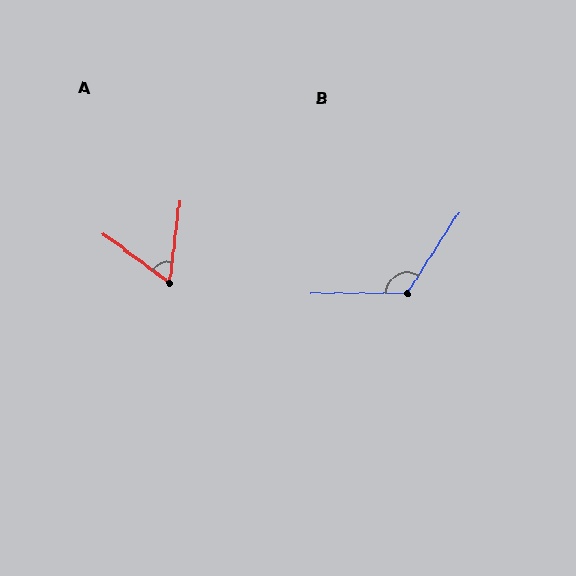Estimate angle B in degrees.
Approximately 123 degrees.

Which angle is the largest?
B, at approximately 123 degrees.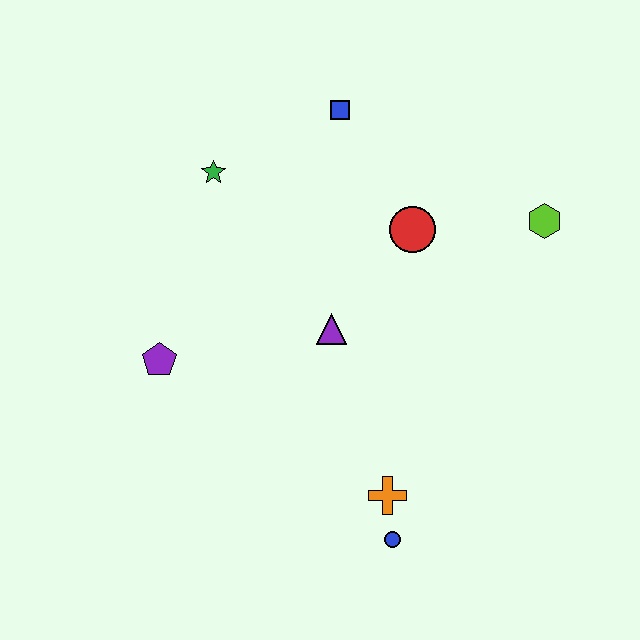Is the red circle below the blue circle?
No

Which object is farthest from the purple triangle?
The lime hexagon is farthest from the purple triangle.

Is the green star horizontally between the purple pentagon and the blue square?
Yes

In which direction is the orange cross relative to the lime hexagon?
The orange cross is below the lime hexagon.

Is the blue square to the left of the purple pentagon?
No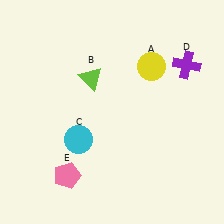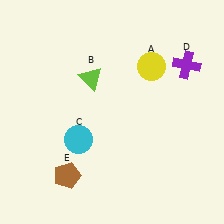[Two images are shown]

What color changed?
The pentagon (E) changed from pink in Image 1 to brown in Image 2.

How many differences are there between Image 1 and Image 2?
There is 1 difference between the two images.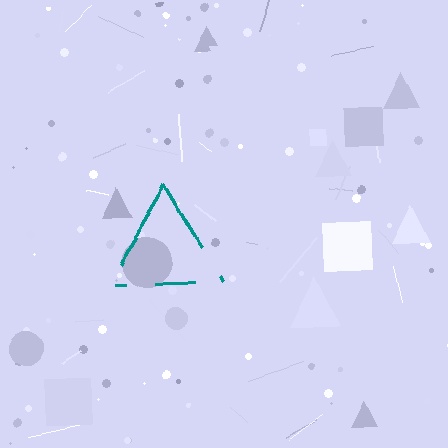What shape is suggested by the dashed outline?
The dashed outline suggests a triangle.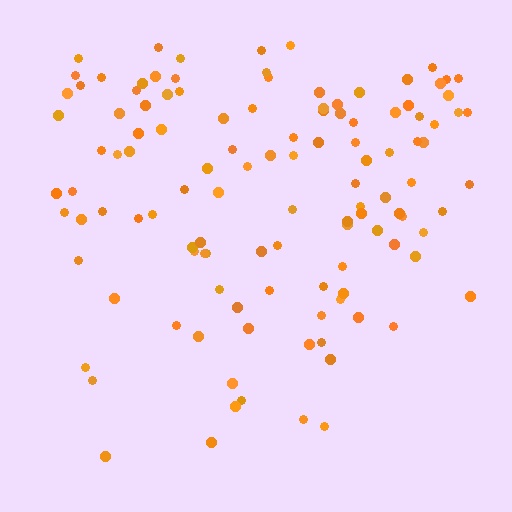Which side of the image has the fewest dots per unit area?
The bottom.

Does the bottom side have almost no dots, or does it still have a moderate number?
Still a moderate number, just noticeably fewer than the top.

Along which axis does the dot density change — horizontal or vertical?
Vertical.